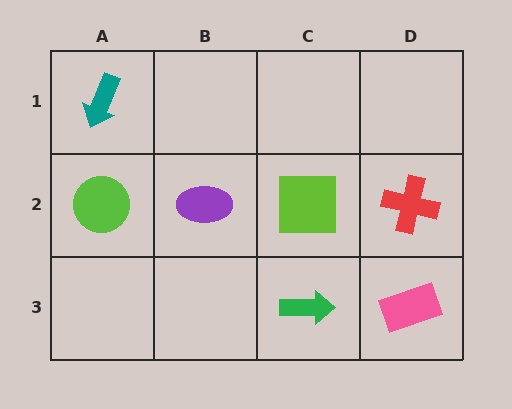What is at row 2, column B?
A purple ellipse.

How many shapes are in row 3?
2 shapes.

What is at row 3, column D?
A pink rectangle.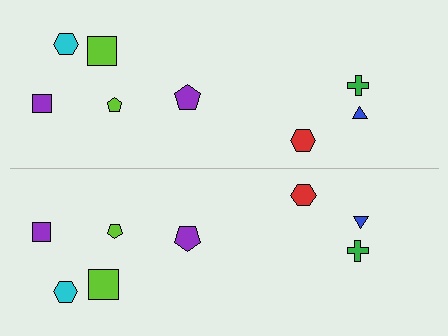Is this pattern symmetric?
Yes, this pattern has bilateral (reflection) symmetry.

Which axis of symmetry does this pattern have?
The pattern has a horizontal axis of symmetry running through the center of the image.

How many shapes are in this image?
There are 16 shapes in this image.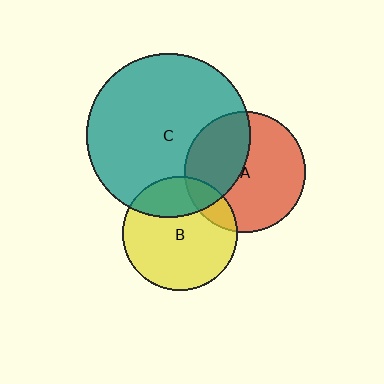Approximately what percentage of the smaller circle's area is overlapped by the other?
Approximately 40%.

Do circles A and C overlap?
Yes.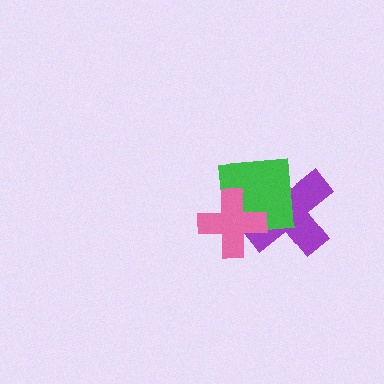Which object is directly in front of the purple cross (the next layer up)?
The green square is directly in front of the purple cross.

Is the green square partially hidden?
Yes, it is partially covered by another shape.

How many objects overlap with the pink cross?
2 objects overlap with the pink cross.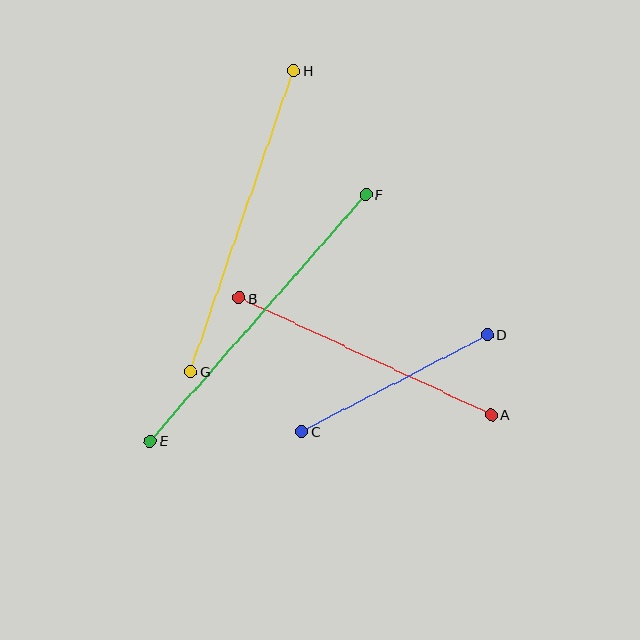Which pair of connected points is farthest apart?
Points E and F are farthest apart.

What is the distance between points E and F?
The distance is approximately 327 pixels.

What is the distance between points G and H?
The distance is approximately 318 pixels.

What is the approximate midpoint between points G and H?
The midpoint is at approximately (242, 221) pixels.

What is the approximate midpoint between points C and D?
The midpoint is at approximately (394, 383) pixels.